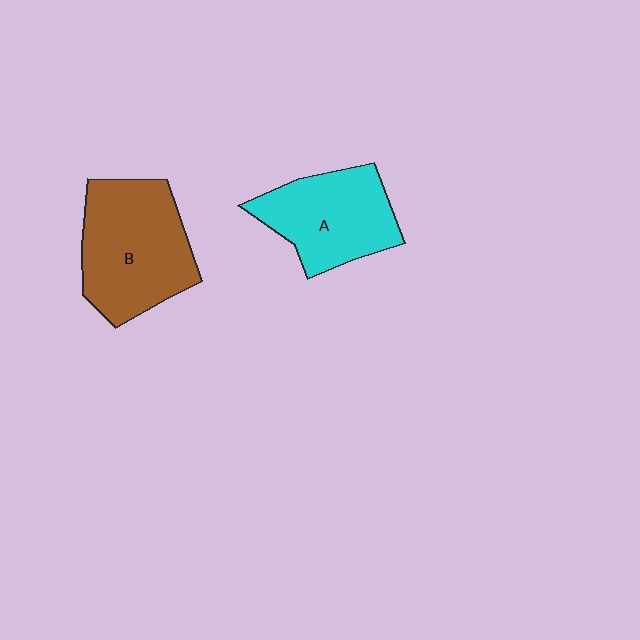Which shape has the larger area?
Shape B (brown).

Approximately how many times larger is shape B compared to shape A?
Approximately 1.2 times.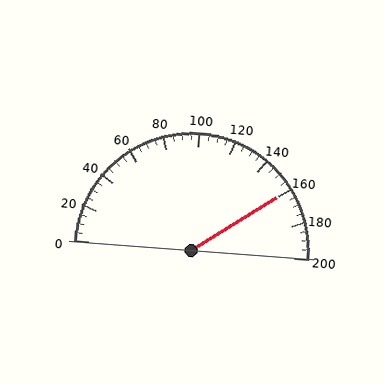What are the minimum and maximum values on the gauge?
The gauge ranges from 0 to 200.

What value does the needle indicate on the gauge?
The needle indicates approximately 160.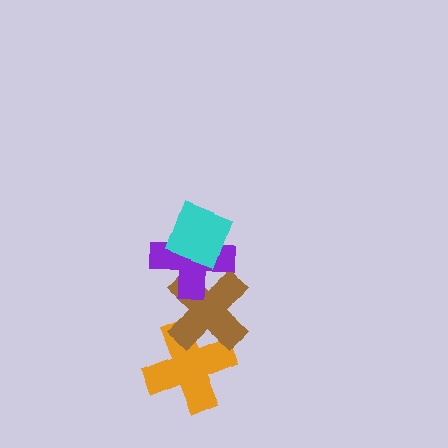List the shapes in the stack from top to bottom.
From top to bottom: the cyan diamond, the purple cross, the brown cross, the orange cross.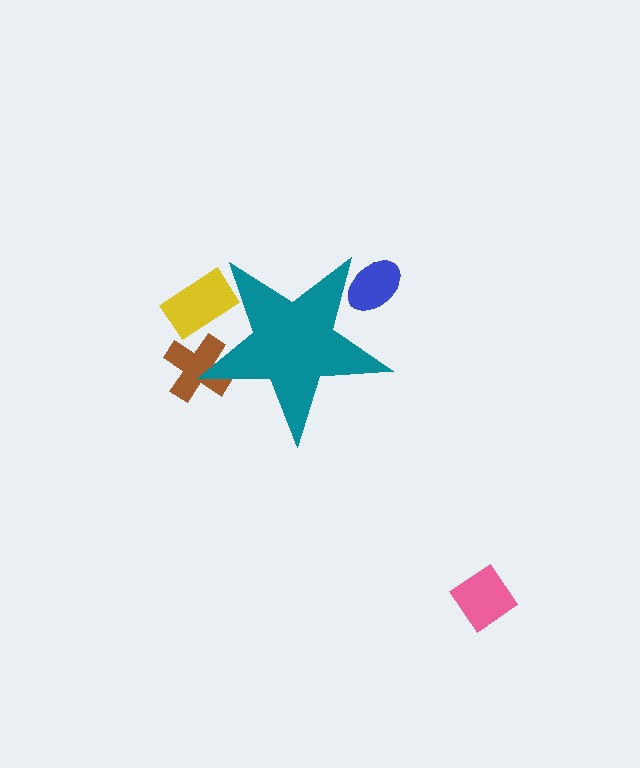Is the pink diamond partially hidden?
No, the pink diamond is fully visible.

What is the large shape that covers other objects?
A teal star.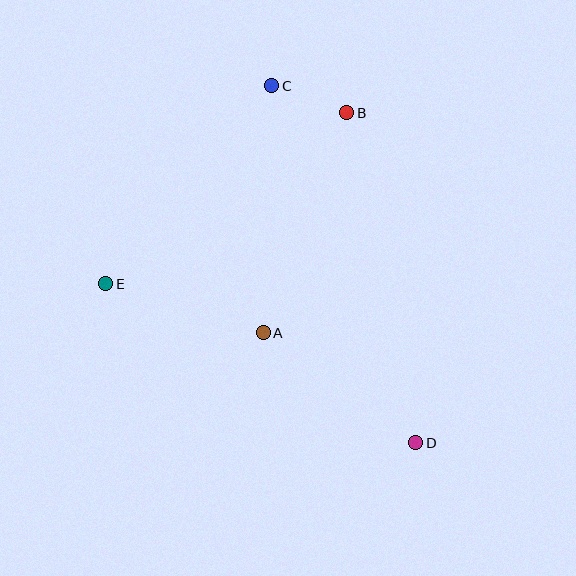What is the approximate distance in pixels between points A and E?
The distance between A and E is approximately 165 pixels.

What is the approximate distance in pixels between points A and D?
The distance between A and D is approximately 188 pixels.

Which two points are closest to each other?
Points B and C are closest to each other.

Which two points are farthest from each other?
Points C and D are farthest from each other.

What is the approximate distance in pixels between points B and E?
The distance between B and E is approximately 295 pixels.